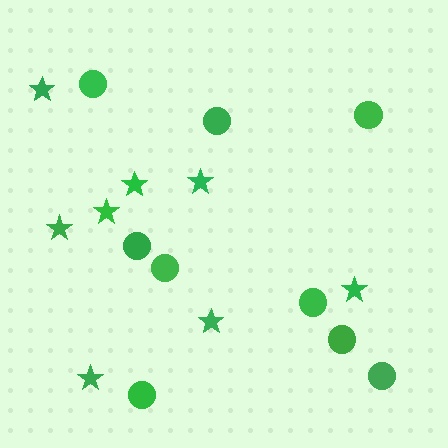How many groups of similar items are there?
There are 2 groups: one group of stars (8) and one group of circles (9).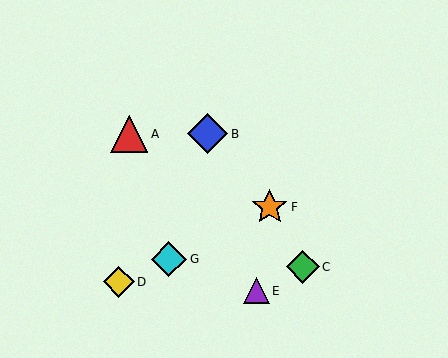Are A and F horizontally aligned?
No, A is at y≈134 and F is at y≈207.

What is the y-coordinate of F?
Object F is at y≈207.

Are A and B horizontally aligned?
Yes, both are at y≈134.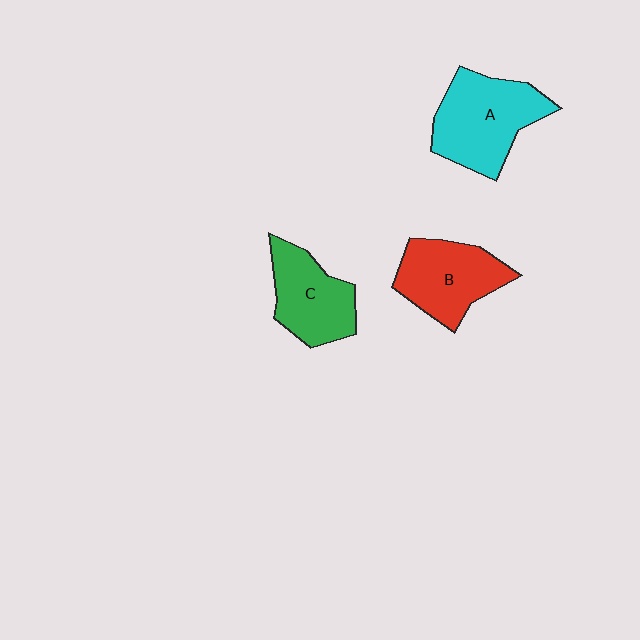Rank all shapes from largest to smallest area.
From largest to smallest: A (cyan), B (red), C (green).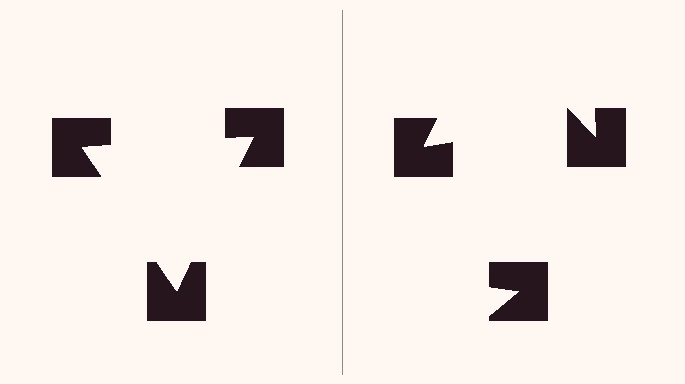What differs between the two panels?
The notched squares are positioned identically on both sides; only the wedge orientations differ. On the left they align to a triangle; on the right they are misaligned.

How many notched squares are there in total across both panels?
6 — 3 on each side.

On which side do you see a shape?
An illusory triangle appears on the left side. On the right side the wedge cuts are rotated, so no coherent shape forms.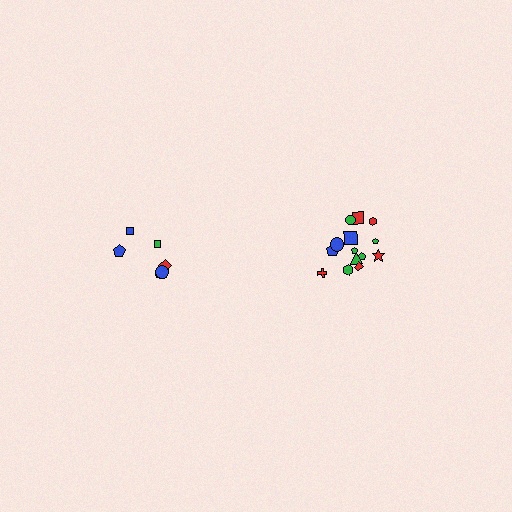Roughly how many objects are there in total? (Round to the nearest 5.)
Roughly 20 objects in total.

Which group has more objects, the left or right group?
The right group.